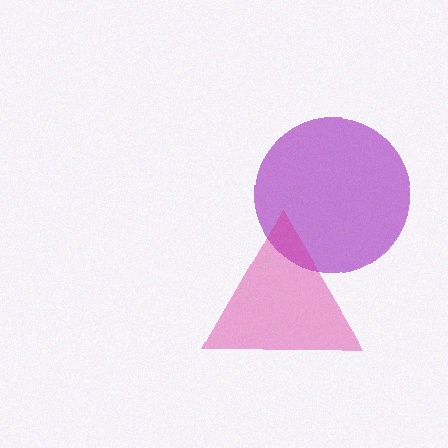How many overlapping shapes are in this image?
There are 2 overlapping shapes in the image.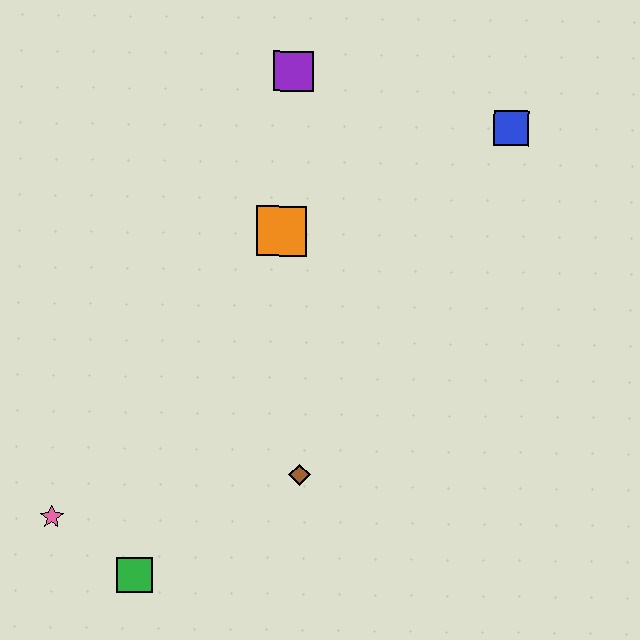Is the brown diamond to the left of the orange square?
No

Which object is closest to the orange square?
The purple square is closest to the orange square.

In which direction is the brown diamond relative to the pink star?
The brown diamond is to the right of the pink star.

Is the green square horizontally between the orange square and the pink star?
Yes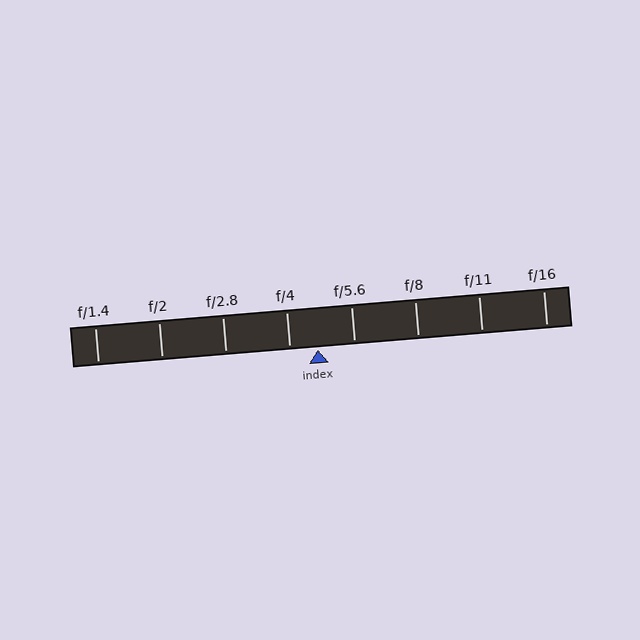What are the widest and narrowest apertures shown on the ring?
The widest aperture shown is f/1.4 and the narrowest is f/16.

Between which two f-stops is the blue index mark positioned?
The index mark is between f/4 and f/5.6.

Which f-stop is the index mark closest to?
The index mark is closest to f/4.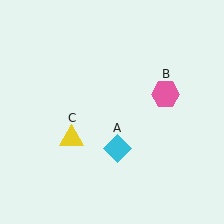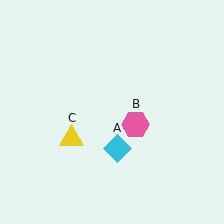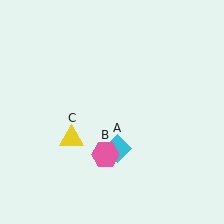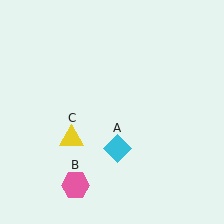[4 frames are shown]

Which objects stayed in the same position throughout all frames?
Cyan diamond (object A) and yellow triangle (object C) remained stationary.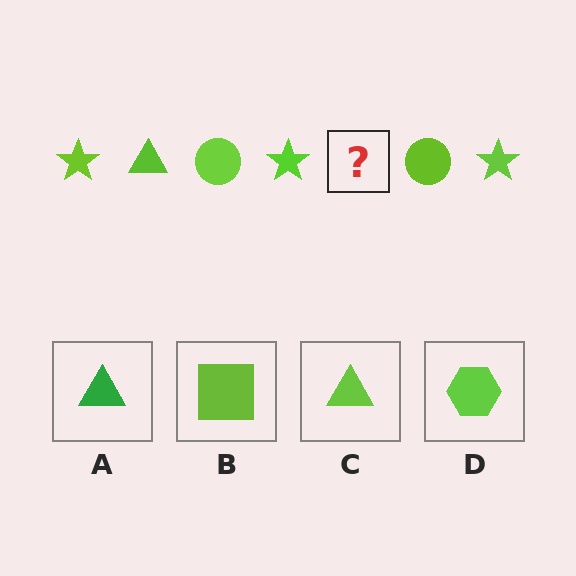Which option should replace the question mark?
Option C.